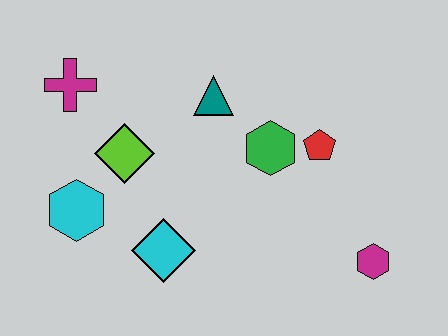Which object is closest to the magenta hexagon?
The red pentagon is closest to the magenta hexagon.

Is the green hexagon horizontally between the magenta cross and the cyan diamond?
No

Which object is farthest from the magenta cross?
The magenta hexagon is farthest from the magenta cross.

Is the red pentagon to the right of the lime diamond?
Yes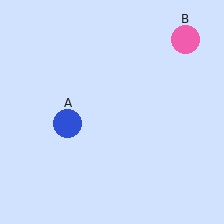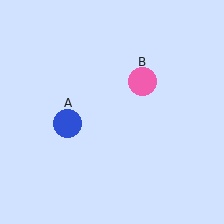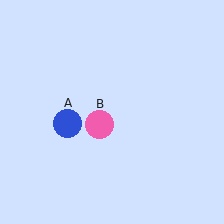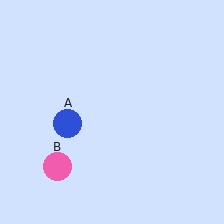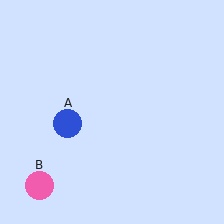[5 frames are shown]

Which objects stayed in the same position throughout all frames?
Blue circle (object A) remained stationary.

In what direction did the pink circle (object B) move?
The pink circle (object B) moved down and to the left.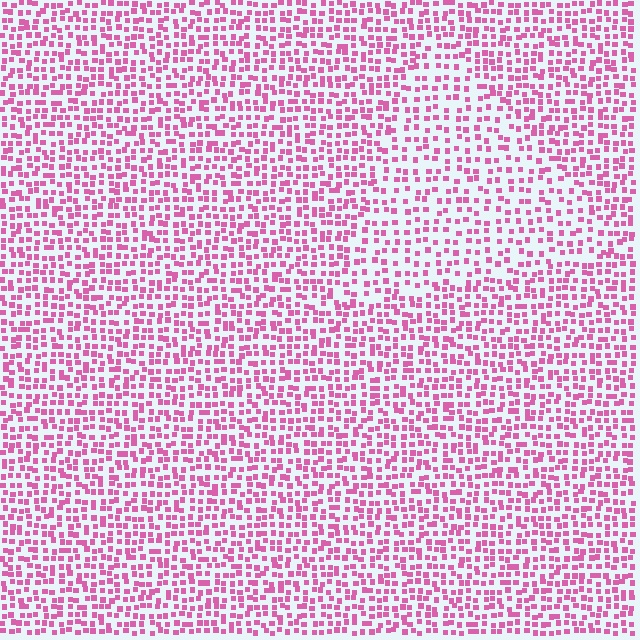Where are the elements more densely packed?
The elements are more densely packed outside the triangle boundary.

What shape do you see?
I see a triangle.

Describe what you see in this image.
The image contains small pink elements arranged at two different densities. A triangle-shaped region is visible where the elements are less densely packed than the surrounding area.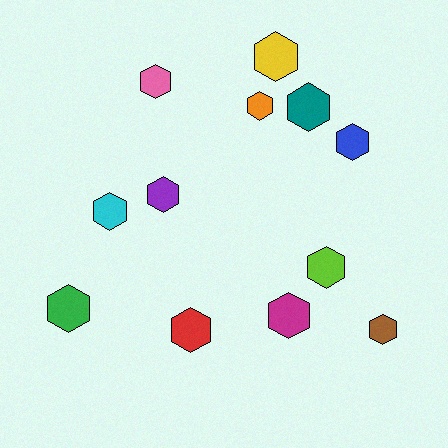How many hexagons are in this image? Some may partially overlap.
There are 12 hexagons.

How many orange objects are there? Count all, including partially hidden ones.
There is 1 orange object.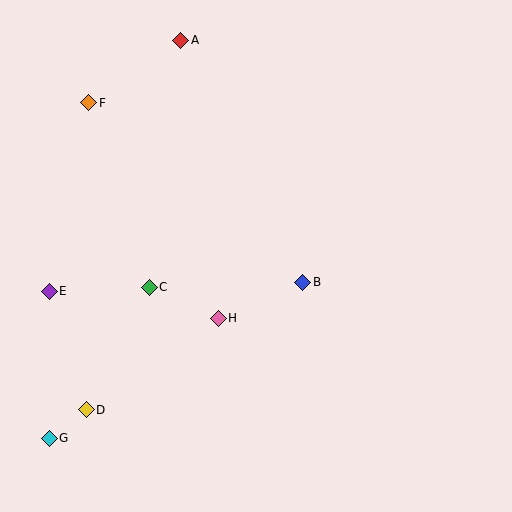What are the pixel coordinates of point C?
Point C is at (149, 287).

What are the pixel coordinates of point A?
Point A is at (180, 40).